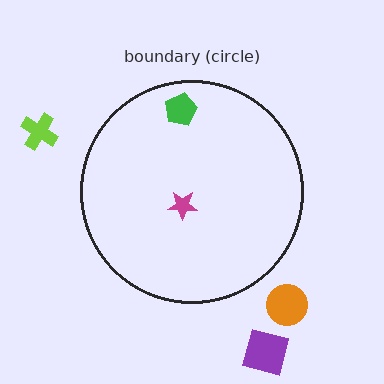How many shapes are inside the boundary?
2 inside, 3 outside.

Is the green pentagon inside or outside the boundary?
Inside.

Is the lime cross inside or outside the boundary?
Outside.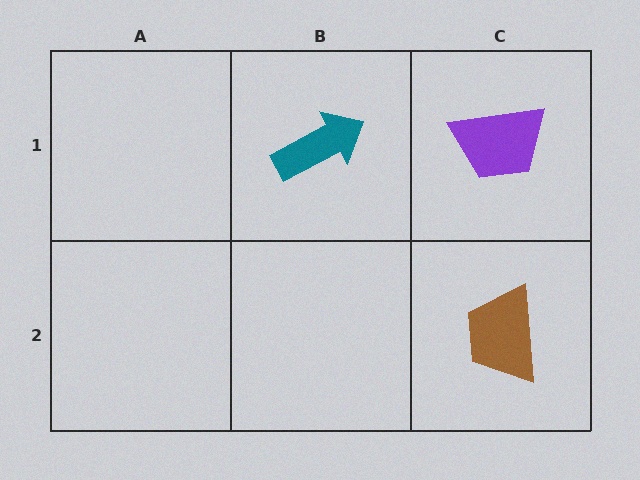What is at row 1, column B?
A teal arrow.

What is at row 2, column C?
A brown trapezoid.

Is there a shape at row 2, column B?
No, that cell is empty.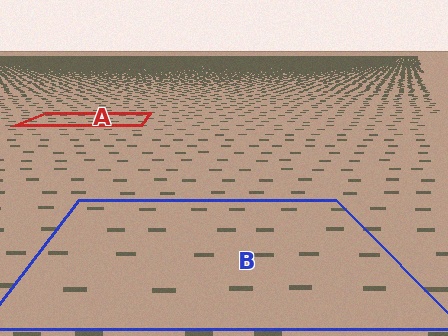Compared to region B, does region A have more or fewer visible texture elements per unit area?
Region A has more texture elements per unit area — they are packed more densely because it is farther away.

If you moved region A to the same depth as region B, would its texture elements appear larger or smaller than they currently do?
They would appear larger. At a closer depth, the same texture elements are projected at a bigger on-screen size.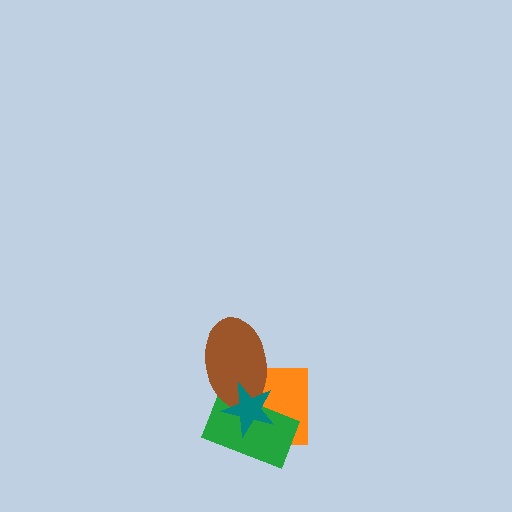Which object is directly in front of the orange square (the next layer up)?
The green rectangle is directly in front of the orange square.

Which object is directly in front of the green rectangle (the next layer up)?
The brown ellipse is directly in front of the green rectangle.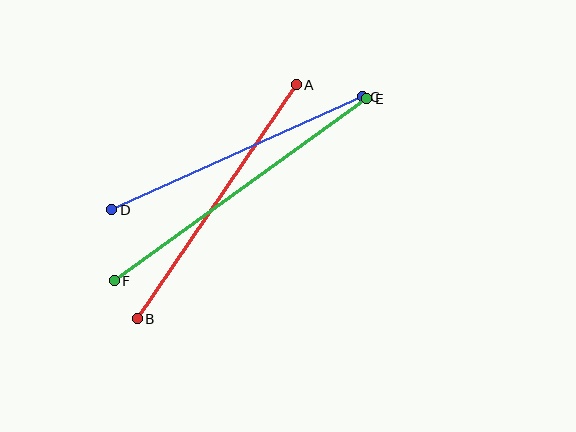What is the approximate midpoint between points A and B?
The midpoint is at approximately (217, 202) pixels.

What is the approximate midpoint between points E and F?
The midpoint is at approximately (240, 190) pixels.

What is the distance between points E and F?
The distance is approximately 311 pixels.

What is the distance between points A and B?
The distance is approximately 283 pixels.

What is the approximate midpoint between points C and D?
The midpoint is at approximately (237, 153) pixels.